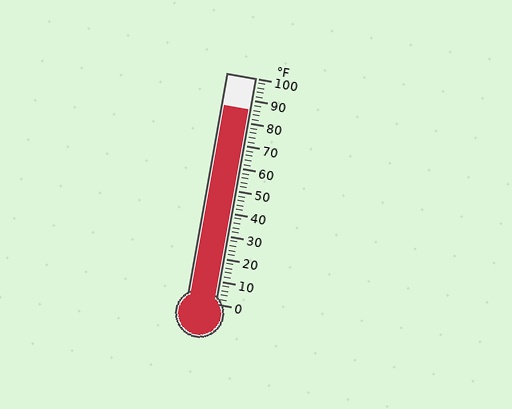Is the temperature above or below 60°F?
The temperature is above 60°F.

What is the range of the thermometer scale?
The thermometer scale ranges from 0°F to 100°F.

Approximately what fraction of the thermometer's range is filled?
The thermometer is filled to approximately 85% of its range.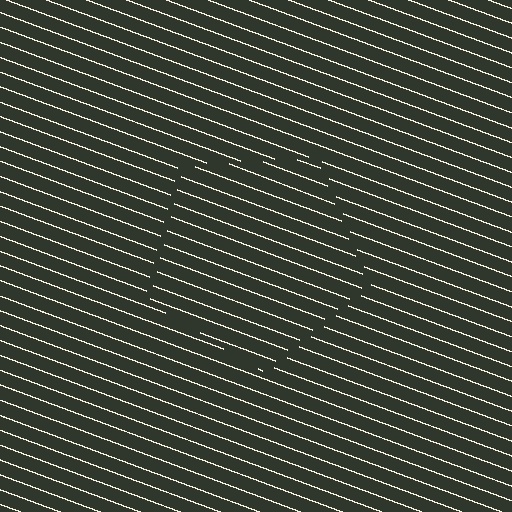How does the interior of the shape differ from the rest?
The interior of the shape contains the same grating, shifted by half a period — the contour is defined by the phase discontinuity where line-ends from the inner and outer gratings abut.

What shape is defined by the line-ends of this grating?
An illusory pentagon. The interior of the shape contains the same grating, shifted by half a period — the contour is defined by the phase discontinuity where line-ends from the inner and outer gratings abut.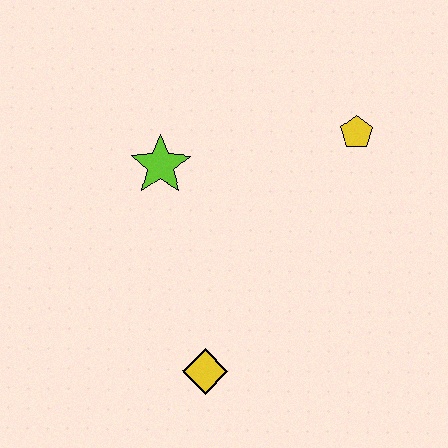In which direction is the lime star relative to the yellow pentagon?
The lime star is to the left of the yellow pentagon.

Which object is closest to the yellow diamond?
The lime star is closest to the yellow diamond.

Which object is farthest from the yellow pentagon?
The yellow diamond is farthest from the yellow pentagon.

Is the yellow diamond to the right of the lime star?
Yes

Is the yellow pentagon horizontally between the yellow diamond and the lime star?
No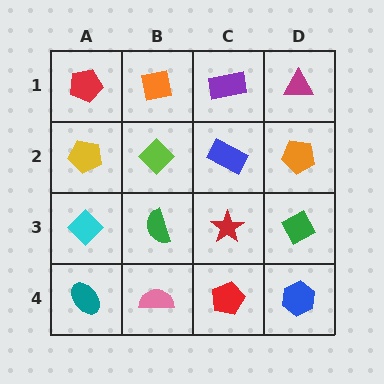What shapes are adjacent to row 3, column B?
A lime diamond (row 2, column B), a pink semicircle (row 4, column B), a cyan diamond (row 3, column A), a red star (row 3, column C).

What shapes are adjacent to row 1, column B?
A lime diamond (row 2, column B), a red pentagon (row 1, column A), a purple rectangle (row 1, column C).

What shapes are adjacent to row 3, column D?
An orange pentagon (row 2, column D), a blue hexagon (row 4, column D), a red star (row 3, column C).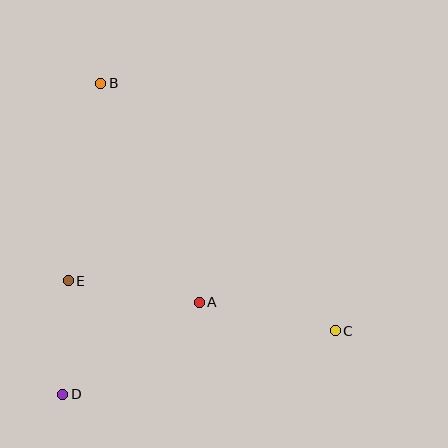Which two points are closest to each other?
Points D and E are closest to each other.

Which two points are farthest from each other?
Points B and C are farthest from each other.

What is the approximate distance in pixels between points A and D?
The distance between A and D is approximately 165 pixels.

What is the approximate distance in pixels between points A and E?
The distance between A and E is approximately 133 pixels.